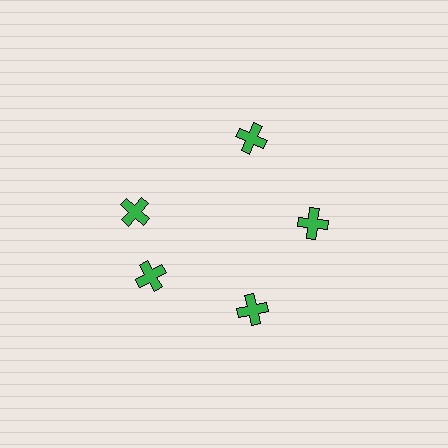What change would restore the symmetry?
The symmetry would be restored by rotating it back into even spacing with its neighbors so that all 5 crosses sit at equal angles and equal distance from the center.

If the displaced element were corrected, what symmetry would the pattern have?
It would have 5-fold rotational symmetry — the pattern would map onto itself every 72 degrees.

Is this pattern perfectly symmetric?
No. The 5 green crosses are arranged in a ring, but one element near the 10 o'clock position is rotated out of alignment along the ring, breaking the 5-fold rotational symmetry.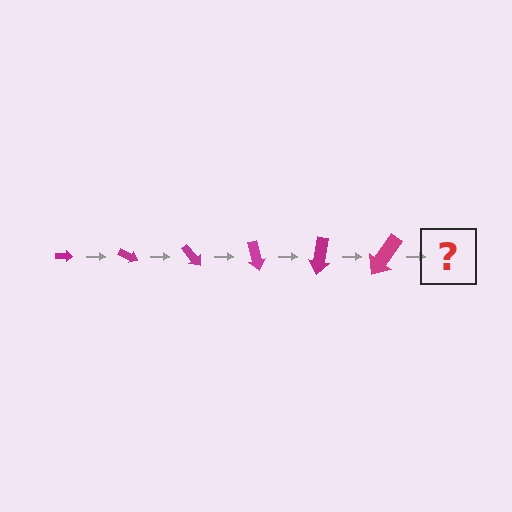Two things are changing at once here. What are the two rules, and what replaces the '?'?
The two rules are that the arrow grows larger each step and it rotates 25 degrees each step. The '?' should be an arrow, larger than the previous one and rotated 150 degrees from the start.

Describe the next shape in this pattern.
It should be an arrow, larger than the previous one and rotated 150 degrees from the start.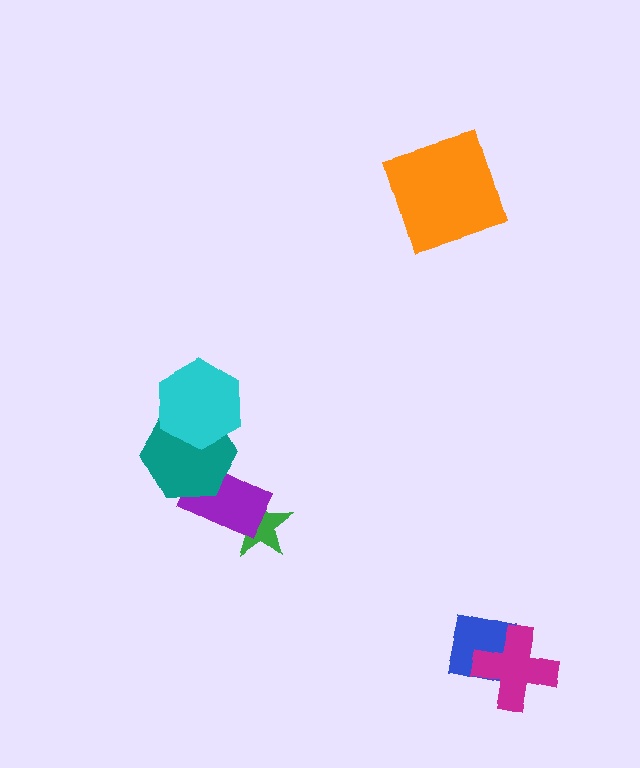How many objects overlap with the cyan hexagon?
1 object overlaps with the cyan hexagon.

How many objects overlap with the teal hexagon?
2 objects overlap with the teal hexagon.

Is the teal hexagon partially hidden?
Yes, it is partially covered by another shape.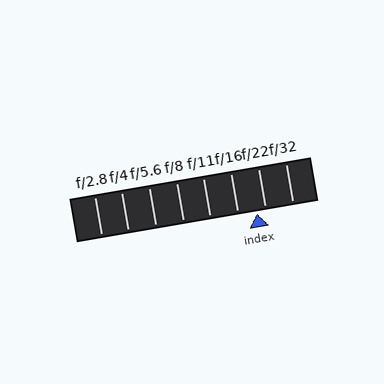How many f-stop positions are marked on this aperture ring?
There are 8 f-stop positions marked.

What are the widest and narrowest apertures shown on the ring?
The widest aperture shown is f/2.8 and the narrowest is f/32.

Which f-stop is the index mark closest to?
The index mark is closest to f/22.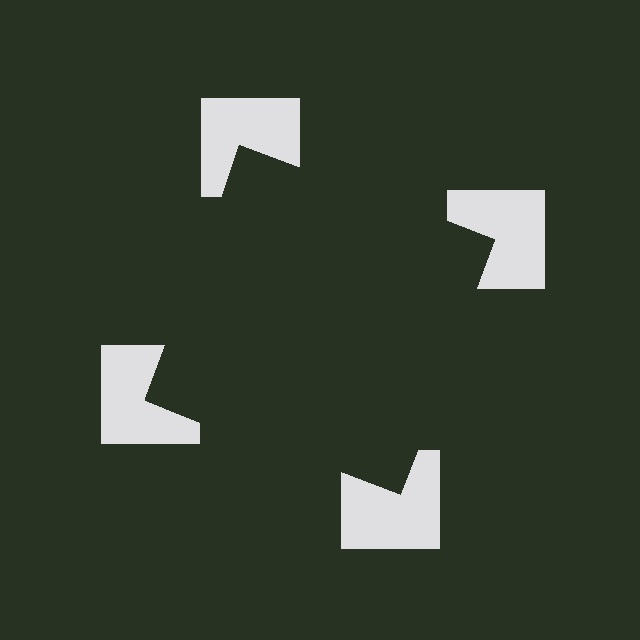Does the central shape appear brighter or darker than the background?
It typically appears slightly darker than the background, even though no actual brightness change is drawn.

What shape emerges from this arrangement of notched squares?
An illusory square — its edges are inferred from the aligned wedge cuts in the notched squares, not physically drawn.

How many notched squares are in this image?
There are 4 — one at each vertex of the illusory square.